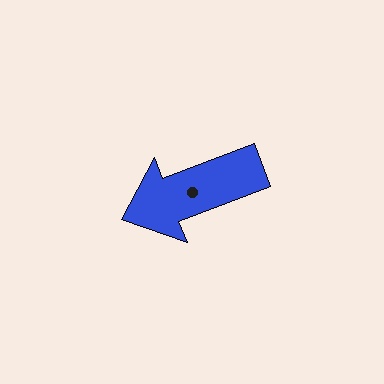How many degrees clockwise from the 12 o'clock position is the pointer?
Approximately 249 degrees.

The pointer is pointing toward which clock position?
Roughly 8 o'clock.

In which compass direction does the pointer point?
West.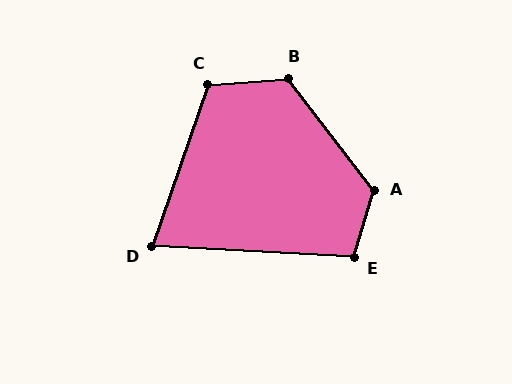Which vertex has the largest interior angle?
A, at approximately 126 degrees.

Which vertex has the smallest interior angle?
D, at approximately 74 degrees.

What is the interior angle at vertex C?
Approximately 113 degrees (obtuse).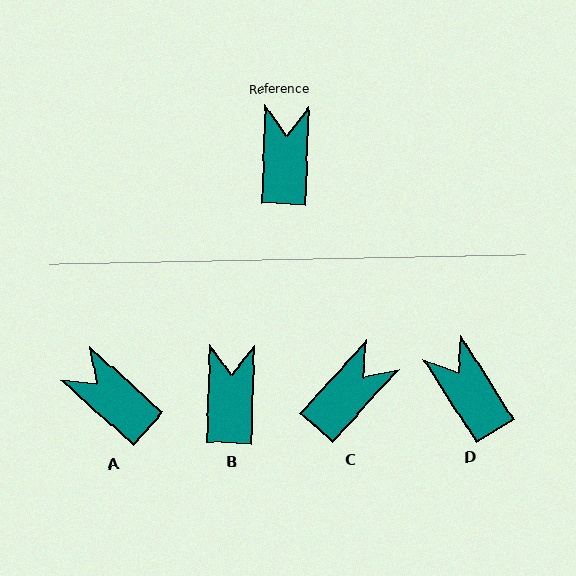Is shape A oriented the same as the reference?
No, it is off by about 50 degrees.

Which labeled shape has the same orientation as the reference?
B.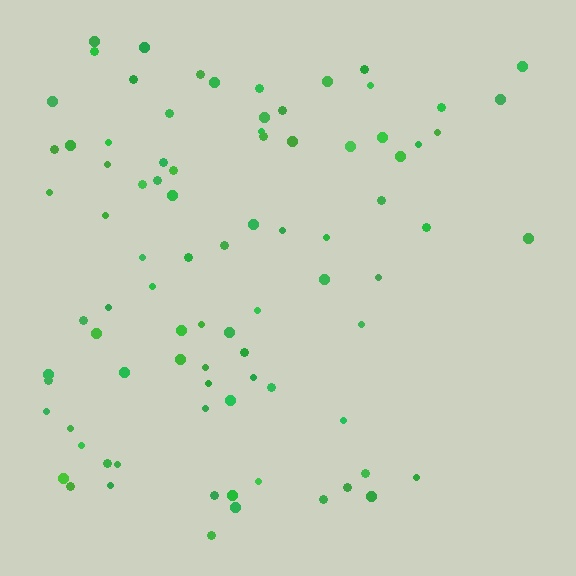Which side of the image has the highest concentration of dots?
The left.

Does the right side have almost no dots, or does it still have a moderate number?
Still a moderate number, just noticeably fewer than the left.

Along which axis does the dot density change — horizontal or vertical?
Horizontal.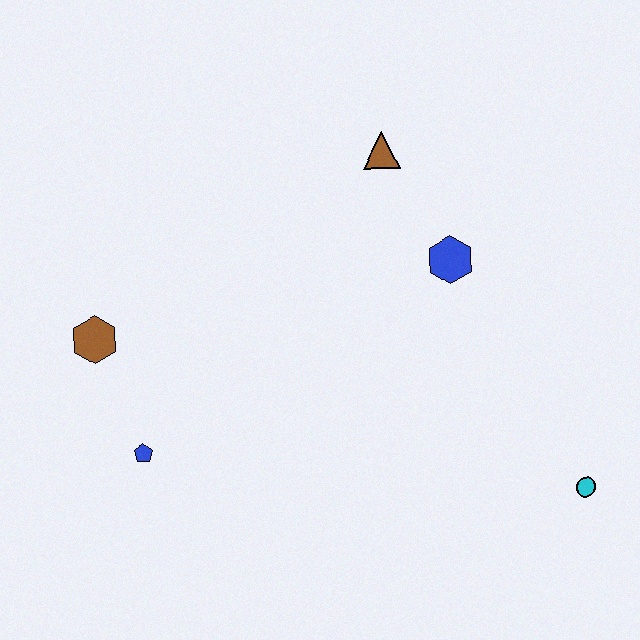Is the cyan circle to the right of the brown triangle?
Yes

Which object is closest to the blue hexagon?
The brown triangle is closest to the blue hexagon.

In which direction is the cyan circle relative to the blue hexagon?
The cyan circle is below the blue hexagon.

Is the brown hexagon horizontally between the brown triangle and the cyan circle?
No